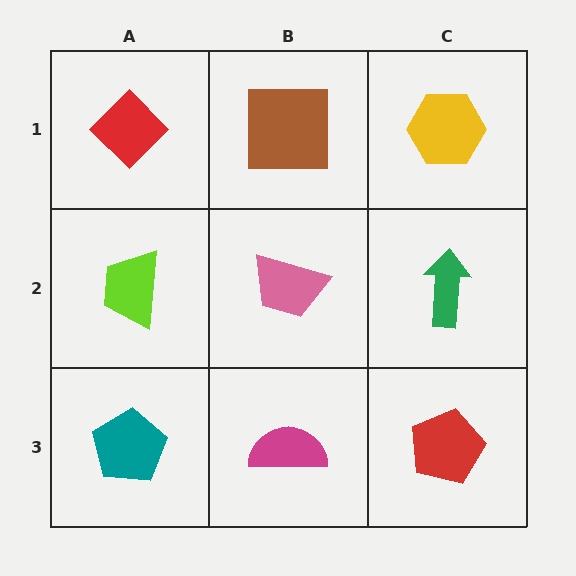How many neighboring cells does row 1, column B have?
3.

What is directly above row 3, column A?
A lime trapezoid.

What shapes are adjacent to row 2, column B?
A brown square (row 1, column B), a magenta semicircle (row 3, column B), a lime trapezoid (row 2, column A), a green arrow (row 2, column C).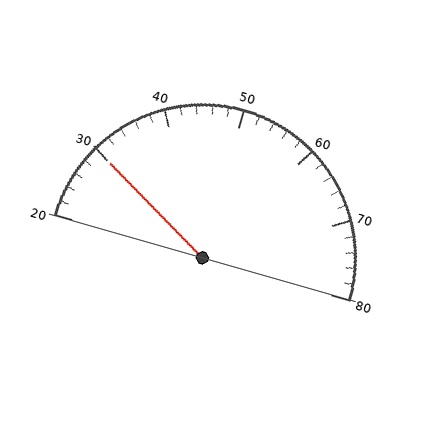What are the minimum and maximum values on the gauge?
The gauge ranges from 20 to 80.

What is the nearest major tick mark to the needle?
The nearest major tick mark is 30.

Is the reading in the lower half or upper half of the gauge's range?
The reading is in the lower half of the range (20 to 80).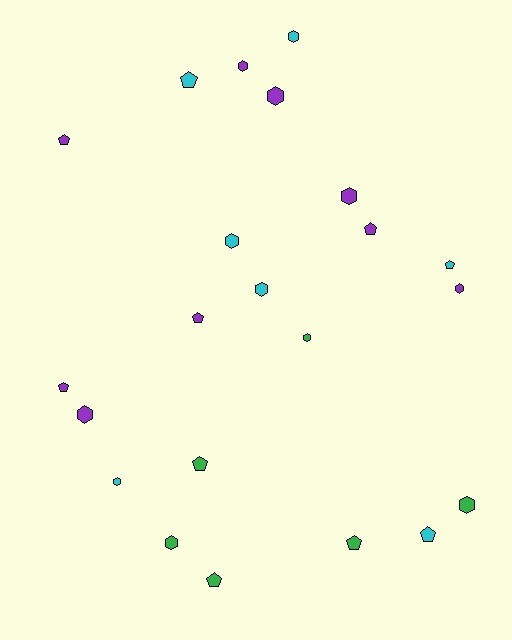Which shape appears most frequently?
Hexagon, with 12 objects.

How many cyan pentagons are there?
There are 3 cyan pentagons.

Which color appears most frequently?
Purple, with 9 objects.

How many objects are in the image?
There are 22 objects.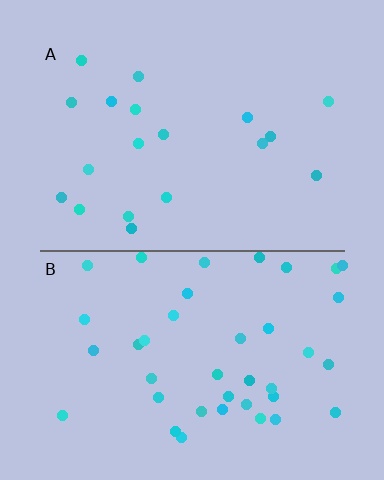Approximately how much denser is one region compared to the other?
Approximately 2.1× — region B over region A.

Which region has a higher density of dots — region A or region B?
B (the bottom).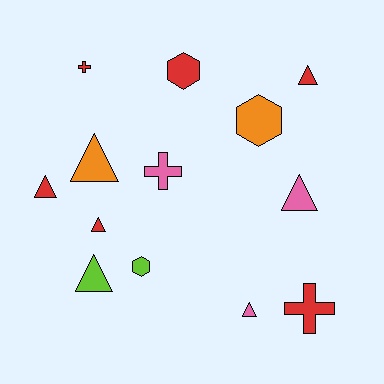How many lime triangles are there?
There is 1 lime triangle.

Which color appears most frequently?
Red, with 6 objects.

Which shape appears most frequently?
Triangle, with 7 objects.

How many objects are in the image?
There are 13 objects.